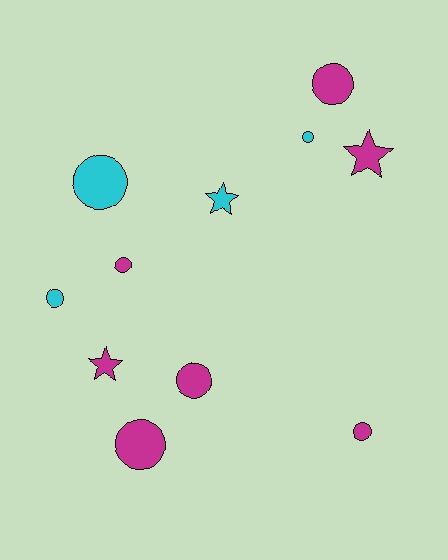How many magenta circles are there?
There are 5 magenta circles.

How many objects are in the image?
There are 11 objects.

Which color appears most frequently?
Magenta, with 7 objects.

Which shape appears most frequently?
Circle, with 8 objects.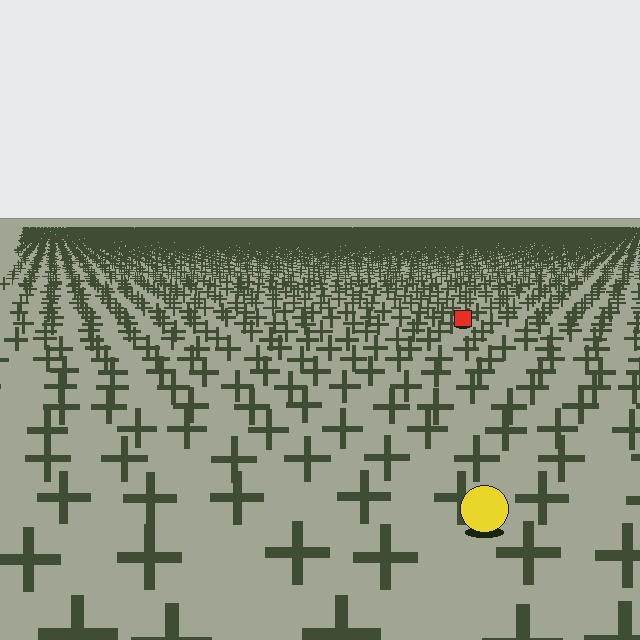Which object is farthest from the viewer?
The red square is farthest from the viewer. It appears smaller and the ground texture around it is denser.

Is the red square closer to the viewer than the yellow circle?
No. The yellow circle is closer — you can tell from the texture gradient: the ground texture is coarser near it.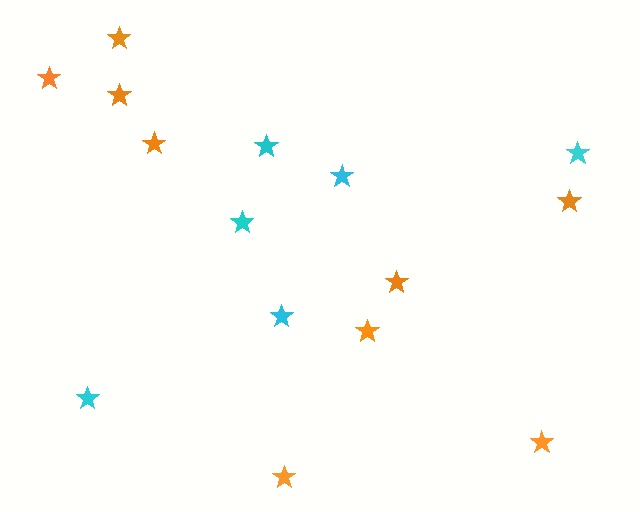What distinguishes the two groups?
There are 2 groups: one group of cyan stars (6) and one group of orange stars (9).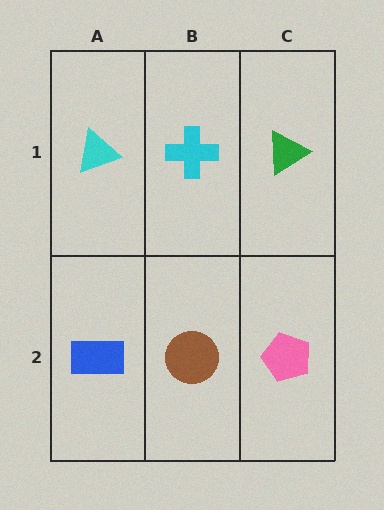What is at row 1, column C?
A green triangle.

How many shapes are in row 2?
3 shapes.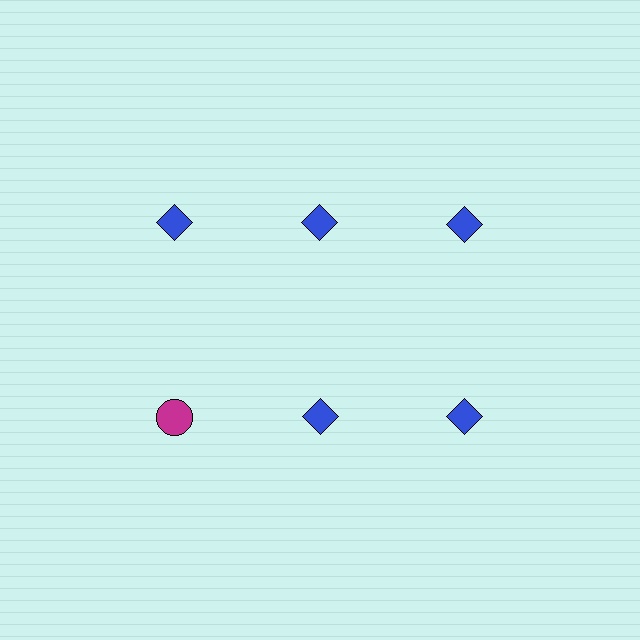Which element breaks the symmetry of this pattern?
The magenta circle in the second row, leftmost column breaks the symmetry. All other shapes are blue diamonds.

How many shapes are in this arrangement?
There are 6 shapes arranged in a grid pattern.